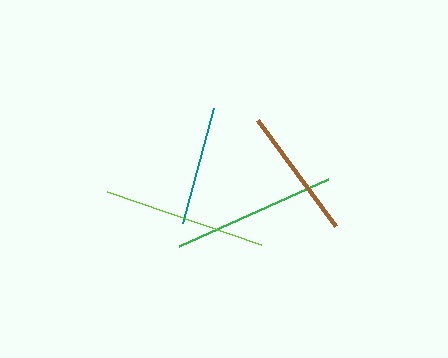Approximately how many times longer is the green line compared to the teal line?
The green line is approximately 1.4 times the length of the teal line.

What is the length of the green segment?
The green segment is approximately 163 pixels long.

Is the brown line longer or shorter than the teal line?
The brown line is longer than the teal line.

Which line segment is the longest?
The lime line is the longest at approximately 163 pixels.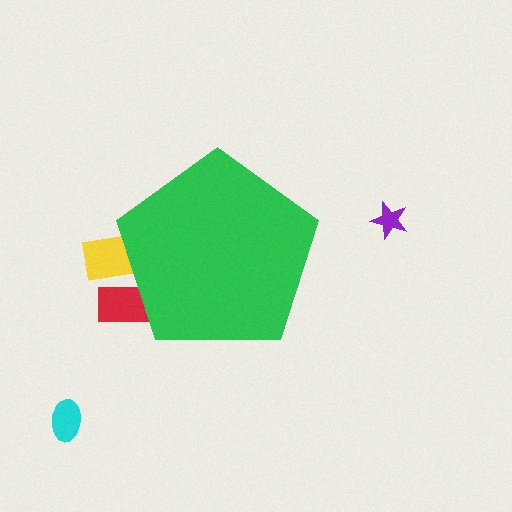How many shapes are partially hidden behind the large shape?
2 shapes are partially hidden.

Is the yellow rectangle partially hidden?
Yes, the yellow rectangle is partially hidden behind the green pentagon.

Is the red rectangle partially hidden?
Yes, the red rectangle is partially hidden behind the green pentagon.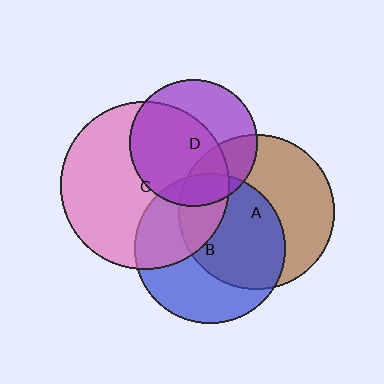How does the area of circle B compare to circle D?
Approximately 1.4 times.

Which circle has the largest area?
Circle C (pink).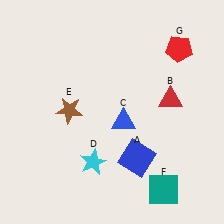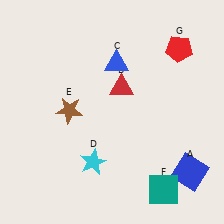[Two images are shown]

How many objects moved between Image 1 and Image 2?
3 objects moved between the two images.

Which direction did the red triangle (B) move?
The red triangle (B) moved left.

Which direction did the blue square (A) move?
The blue square (A) moved right.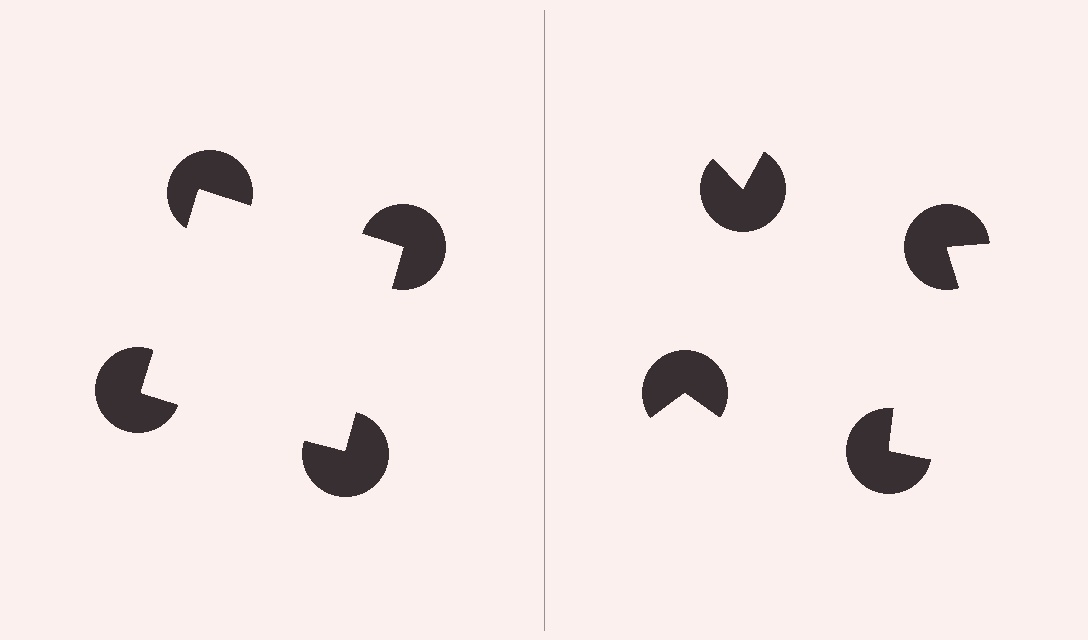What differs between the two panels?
The pac-man discs are positioned identically on both sides; only the wedge orientations differ. On the left they align to a square; on the right they are misaligned.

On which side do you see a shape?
An illusory square appears on the left side. On the right side the wedge cuts are rotated, so no coherent shape forms.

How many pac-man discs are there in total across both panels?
8 — 4 on each side.